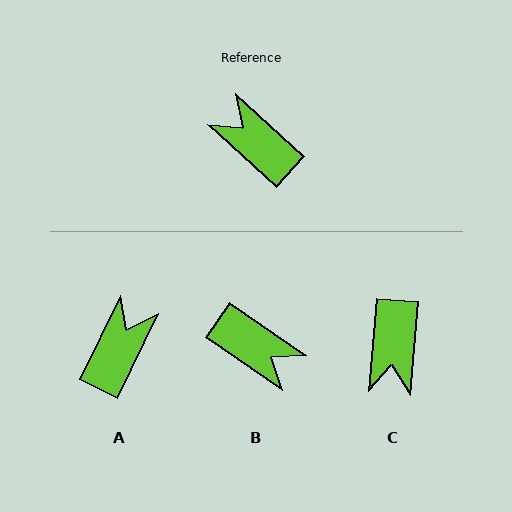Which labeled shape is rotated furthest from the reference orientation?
B, about 172 degrees away.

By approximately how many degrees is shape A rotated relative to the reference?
Approximately 73 degrees clockwise.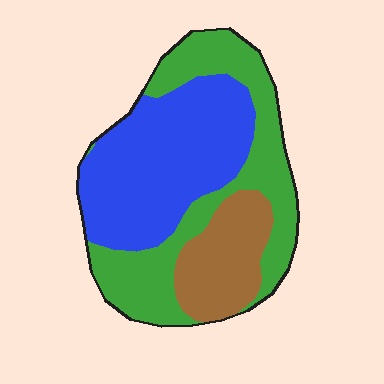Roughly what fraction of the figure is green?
Green takes up about two fifths (2/5) of the figure.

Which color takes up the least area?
Brown, at roughly 20%.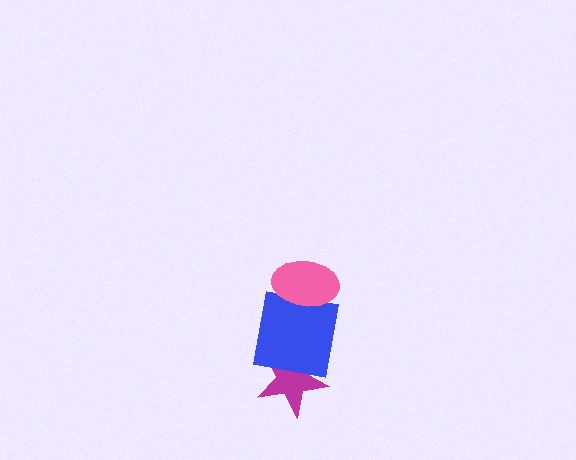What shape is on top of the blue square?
The pink ellipse is on top of the blue square.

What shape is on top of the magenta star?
The blue square is on top of the magenta star.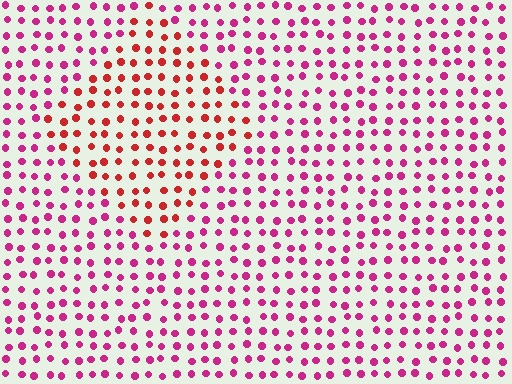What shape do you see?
I see a diamond.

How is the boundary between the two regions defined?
The boundary is defined purely by a slight shift in hue (about 36 degrees). Spacing, size, and orientation are identical on both sides.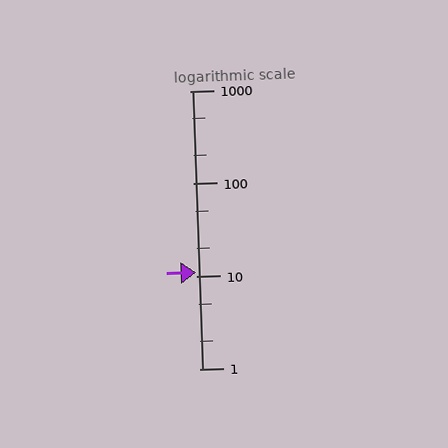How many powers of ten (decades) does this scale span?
The scale spans 3 decades, from 1 to 1000.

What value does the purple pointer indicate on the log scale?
The pointer indicates approximately 11.